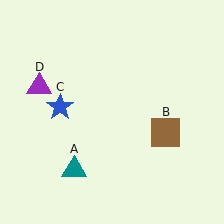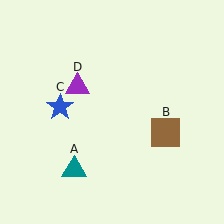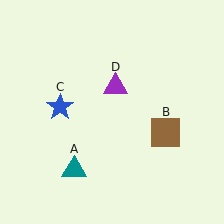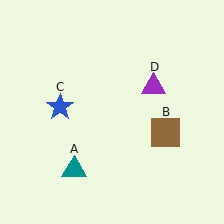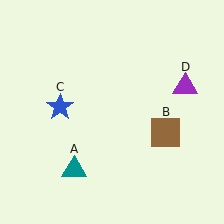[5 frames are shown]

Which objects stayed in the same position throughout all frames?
Teal triangle (object A) and brown square (object B) and blue star (object C) remained stationary.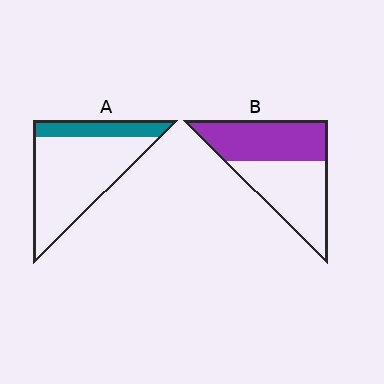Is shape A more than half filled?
No.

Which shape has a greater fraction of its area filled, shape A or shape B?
Shape B.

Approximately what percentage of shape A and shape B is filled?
A is approximately 20% and B is approximately 50%.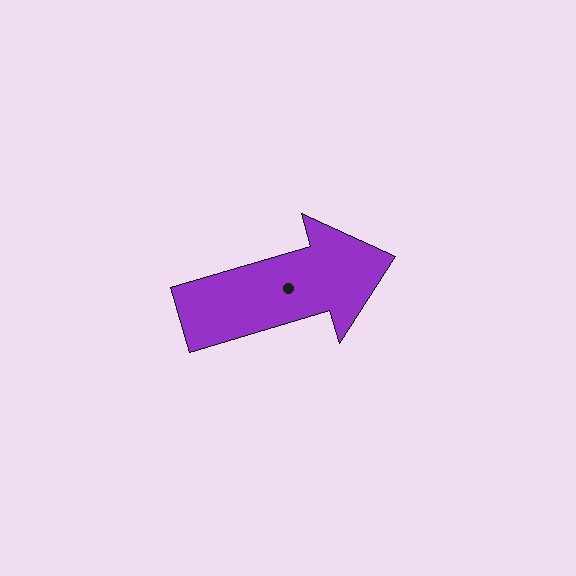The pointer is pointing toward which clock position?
Roughly 2 o'clock.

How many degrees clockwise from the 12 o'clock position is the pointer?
Approximately 74 degrees.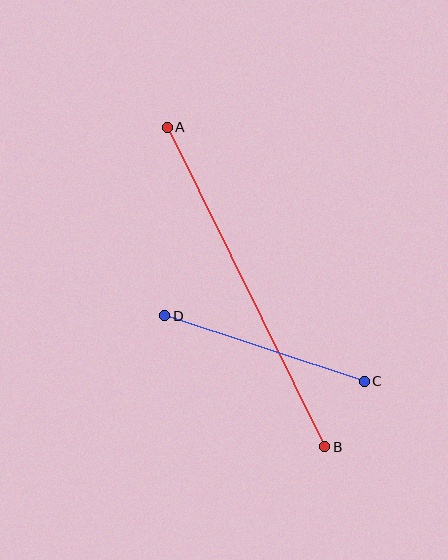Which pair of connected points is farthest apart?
Points A and B are farthest apart.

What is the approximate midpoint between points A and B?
The midpoint is at approximately (246, 287) pixels.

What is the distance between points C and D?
The distance is approximately 210 pixels.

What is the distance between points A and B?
The distance is approximately 356 pixels.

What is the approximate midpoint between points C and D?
The midpoint is at approximately (264, 349) pixels.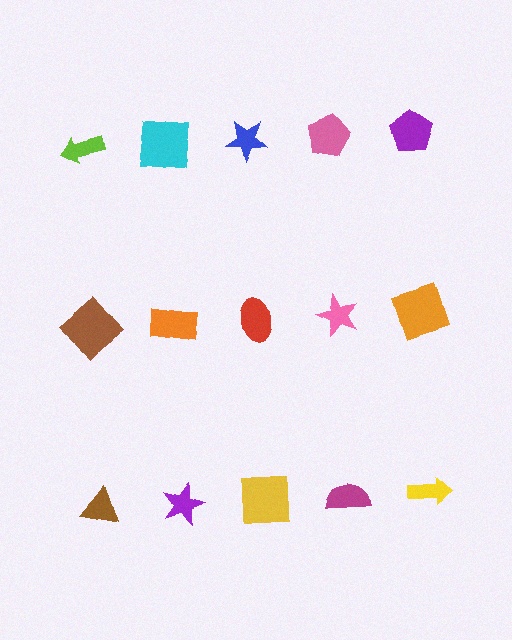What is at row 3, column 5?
A yellow arrow.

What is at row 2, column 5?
An orange square.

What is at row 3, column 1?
A brown triangle.